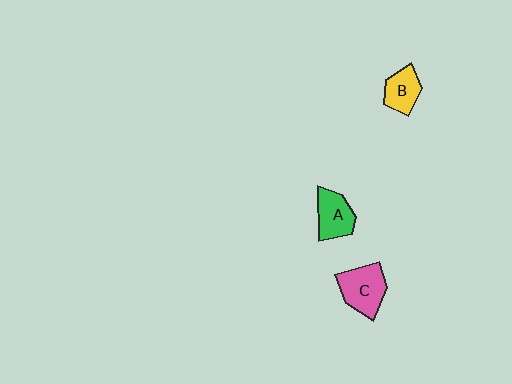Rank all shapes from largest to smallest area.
From largest to smallest: C (pink), A (green), B (yellow).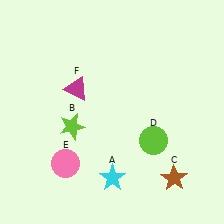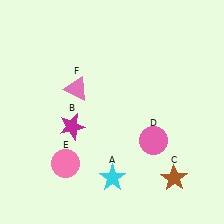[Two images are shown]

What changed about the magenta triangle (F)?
In Image 1, F is magenta. In Image 2, it changed to pink.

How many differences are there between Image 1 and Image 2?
There are 3 differences between the two images.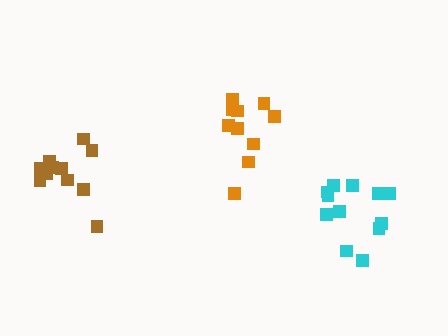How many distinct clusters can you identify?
There are 3 distinct clusters.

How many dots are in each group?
Group 1: 12 dots, Group 2: 10 dots, Group 3: 11 dots (33 total).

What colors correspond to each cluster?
The clusters are colored: cyan, orange, brown.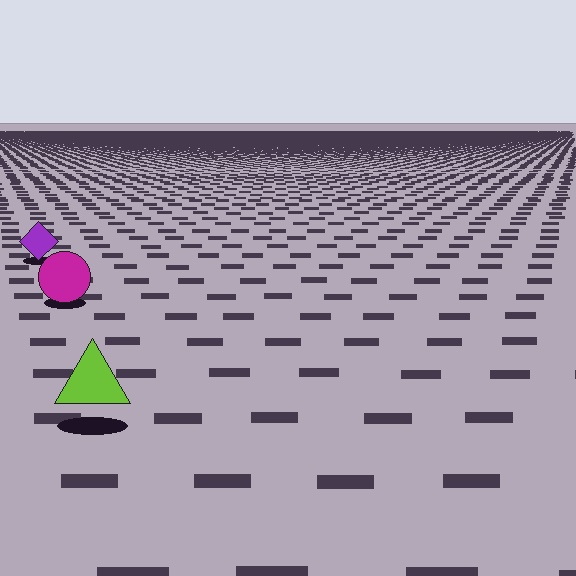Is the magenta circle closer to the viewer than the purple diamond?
Yes. The magenta circle is closer — you can tell from the texture gradient: the ground texture is coarser near it.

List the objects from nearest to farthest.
From nearest to farthest: the lime triangle, the magenta circle, the purple diamond.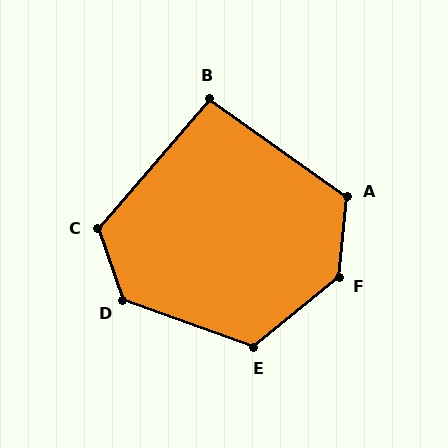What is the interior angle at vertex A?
Approximately 119 degrees (obtuse).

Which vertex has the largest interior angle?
F, at approximately 136 degrees.